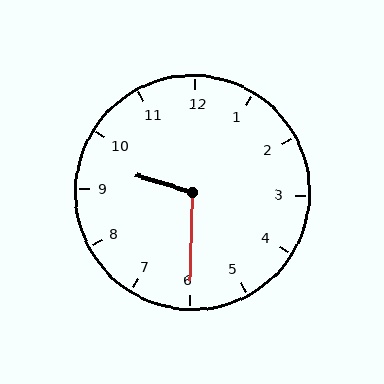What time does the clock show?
9:30.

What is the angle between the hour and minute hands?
Approximately 105 degrees.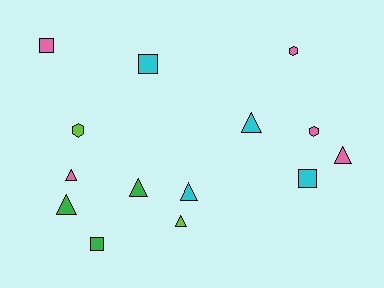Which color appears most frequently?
Pink, with 5 objects.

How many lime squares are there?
There are no lime squares.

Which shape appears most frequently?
Triangle, with 7 objects.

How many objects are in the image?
There are 14 objects.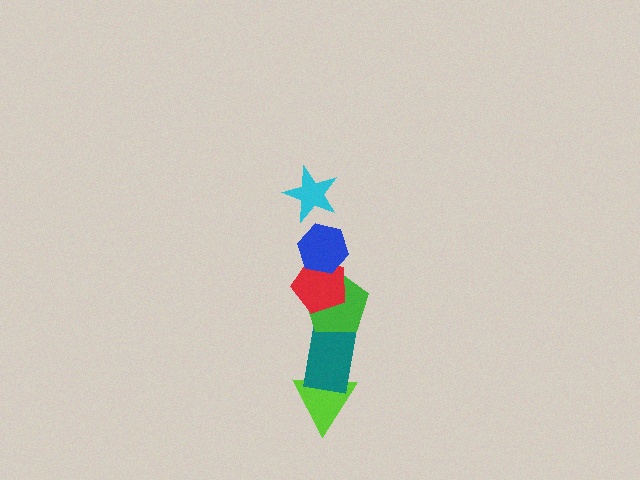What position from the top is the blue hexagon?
The blue hexagon is 2nd from the top.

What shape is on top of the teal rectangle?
The green pentagon is on top of the teal rectangle.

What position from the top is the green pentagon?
The green pentagon is 4th from the top.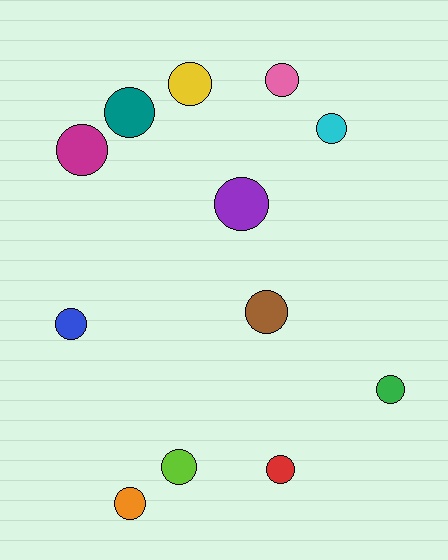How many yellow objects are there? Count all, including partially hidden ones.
There is 1 yellow object.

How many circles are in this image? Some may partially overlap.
There are 12 circles.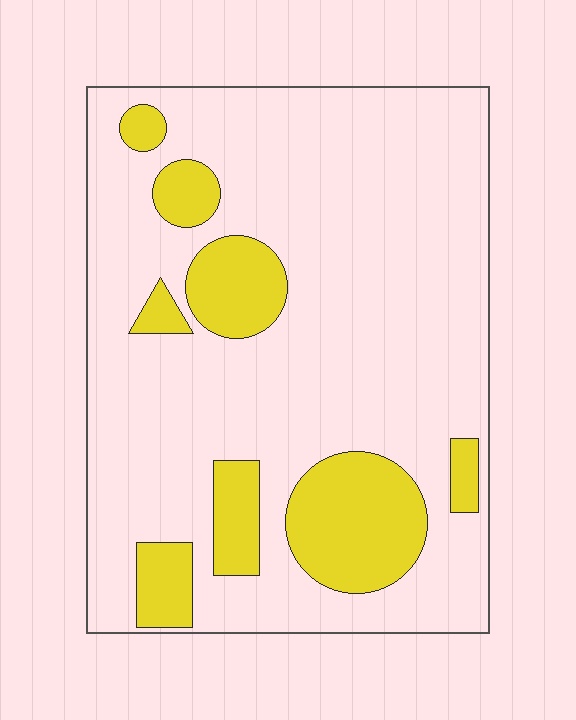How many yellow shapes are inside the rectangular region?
8.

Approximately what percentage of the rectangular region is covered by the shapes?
Approximately 20%.